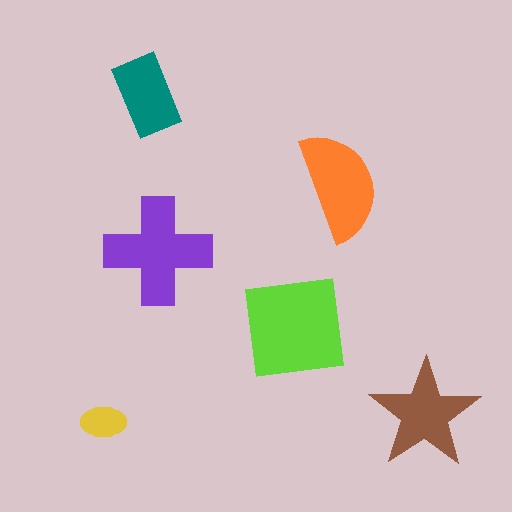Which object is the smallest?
The yellow ellipse.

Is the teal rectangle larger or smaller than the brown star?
Smaller.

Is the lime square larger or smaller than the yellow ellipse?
Larger.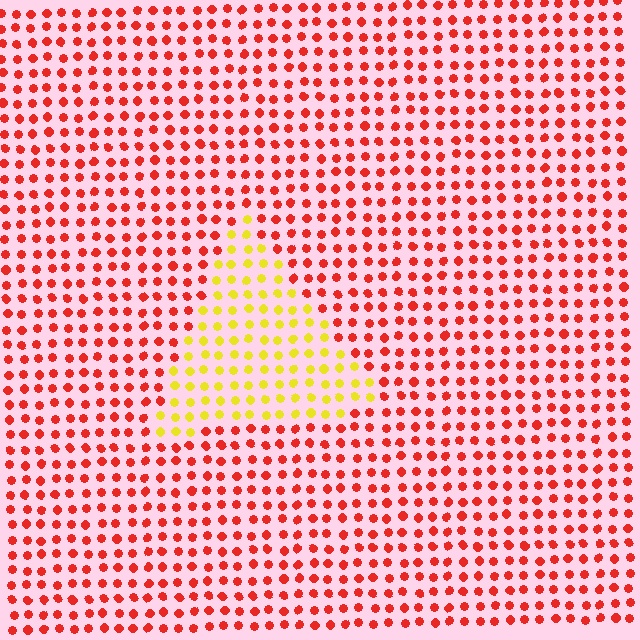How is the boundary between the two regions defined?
The boundary is defined purely by a slight shift in hue (about 58 degrees). Spacing, size, and orientation are identical on both sides.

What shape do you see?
I see a triangle.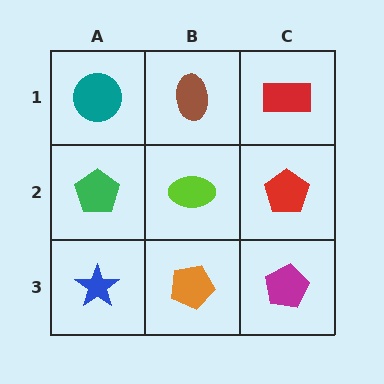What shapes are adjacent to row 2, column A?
A teal circle (row 1, column A), a blue star (row 3, column A), a lime ellipse (row 2, column B).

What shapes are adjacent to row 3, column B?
A lime ellipse (row 2, column B), a blue star (row 3, column A), a magenta pentagon (row 3, column C).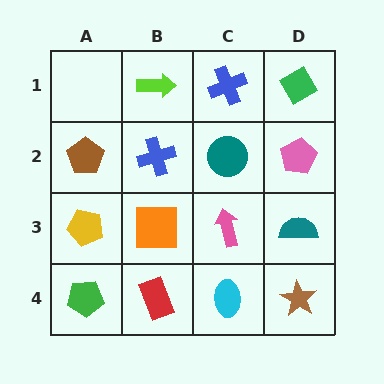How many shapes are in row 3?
4 shapes.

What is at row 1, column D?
A green diamond.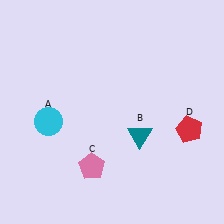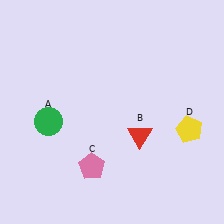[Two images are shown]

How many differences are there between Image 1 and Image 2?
There are 3 differences between the two images.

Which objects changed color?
A changed from cyan to green. B changed from teal to red. D changed from red to yellow.